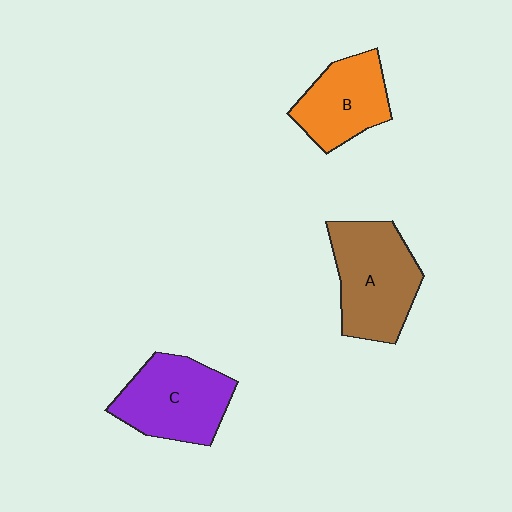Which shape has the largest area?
Shape A (brown).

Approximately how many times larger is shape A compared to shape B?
Approximately 1.3 times.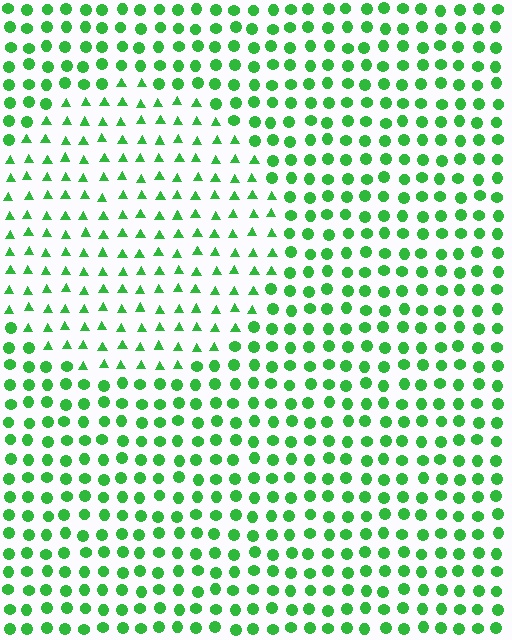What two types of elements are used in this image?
The image uses triangles inside the circle region and circles outside it.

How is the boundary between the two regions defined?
The boundary is defined by a change in element shape: triangles inside vs. circles outside. All elements share the same color and spacing.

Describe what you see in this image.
The image is filled with small green elements arranged in a uniform grid. A circle-shaped region contains triangles, while the surrounding area contains circles. The boundary is defined purely by the change in element shape.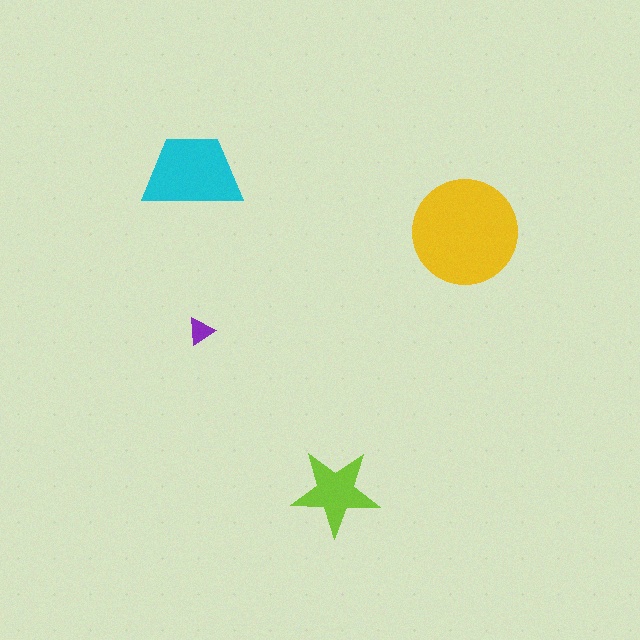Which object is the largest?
The yellow circle.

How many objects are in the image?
There are 4 objects in the image.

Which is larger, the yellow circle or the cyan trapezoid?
The yellow circle.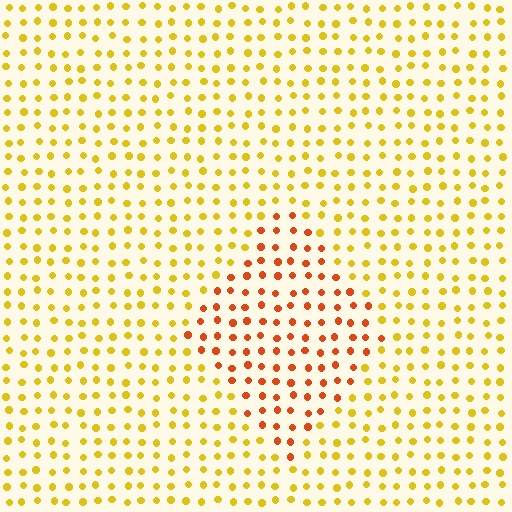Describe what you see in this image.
The image is filled with small yellow elements in a uniform arrangement. A diamond-shaped region is visible where the elements are tinted to a slightly different hue, forming a subtle color boundary.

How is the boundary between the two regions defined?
The boundary is defined purely by a slight shift in hue (about 38 degrees). Spacing, size, and orientation are identical on both sides.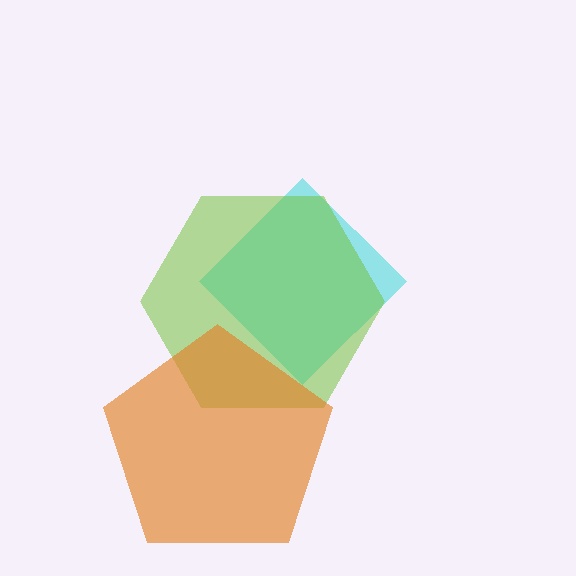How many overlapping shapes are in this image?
There are 3 overlapping shapes in the image.